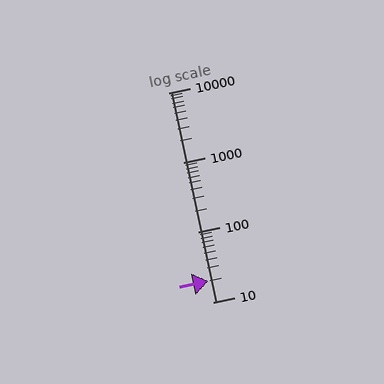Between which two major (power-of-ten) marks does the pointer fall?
The pointer is between 10 and 100.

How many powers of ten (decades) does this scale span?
The scale spans 3 decades, from 10 to 10000.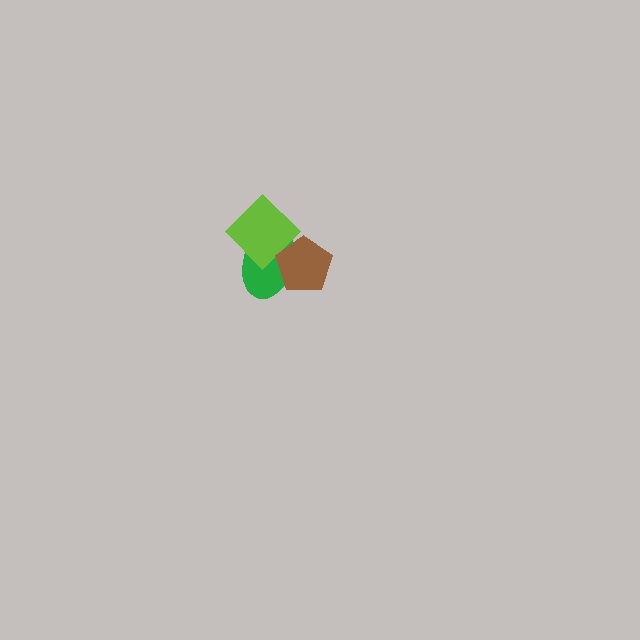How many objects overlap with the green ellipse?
2 objects overlap with the green ellipse.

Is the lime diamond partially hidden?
Yes, it is partially covered by another shape.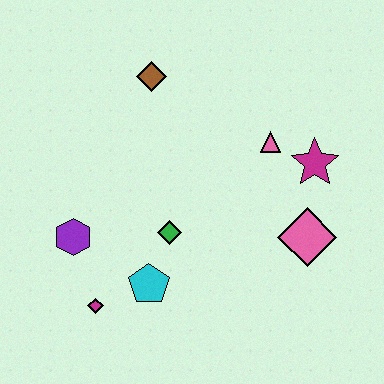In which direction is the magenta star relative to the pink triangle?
The magenta star is to the right of the pink triangle.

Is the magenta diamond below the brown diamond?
Yes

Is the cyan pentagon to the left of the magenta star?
Yes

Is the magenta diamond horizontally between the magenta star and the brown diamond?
No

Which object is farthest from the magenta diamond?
The magenta star is farthest from the magenta diamond.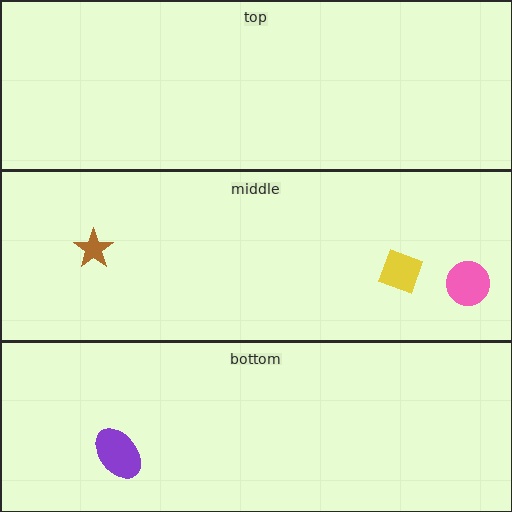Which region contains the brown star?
The middle region.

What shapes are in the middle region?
The yellow diamond, the pink circle, the brown star.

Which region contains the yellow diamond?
The middle region.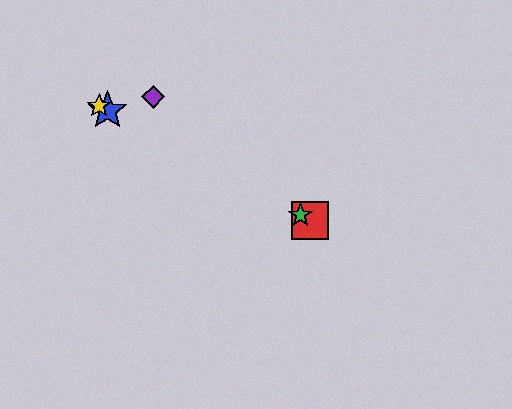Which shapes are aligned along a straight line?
The red square, the blue star, the green star, the yellow star are aligned along a straight line.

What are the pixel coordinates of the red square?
The red square is at (310, 220).